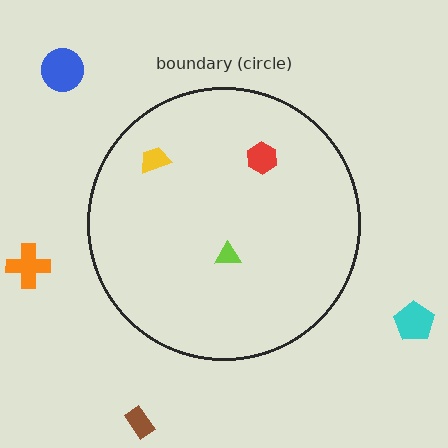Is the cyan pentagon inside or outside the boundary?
Outside.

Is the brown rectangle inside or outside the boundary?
Outside.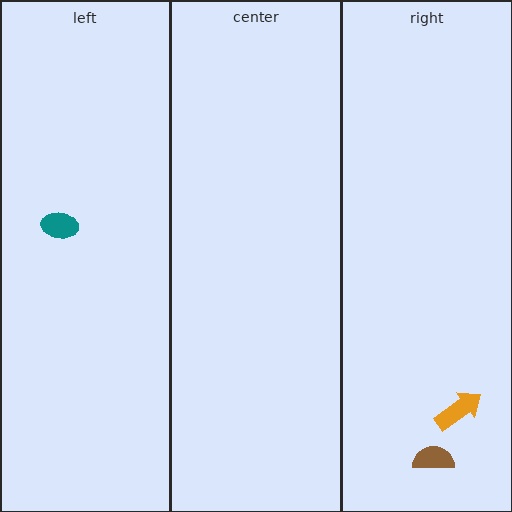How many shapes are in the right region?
2.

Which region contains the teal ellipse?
The left region.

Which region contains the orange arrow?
The right region.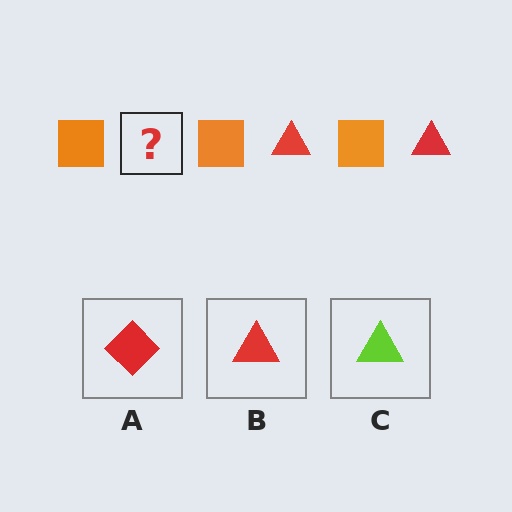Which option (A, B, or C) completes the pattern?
B.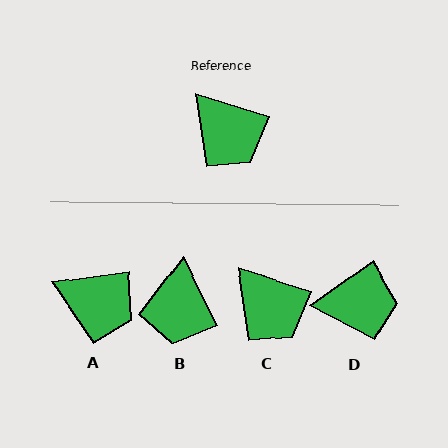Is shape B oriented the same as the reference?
No, it is off by about 46 degrees.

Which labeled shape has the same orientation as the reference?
C.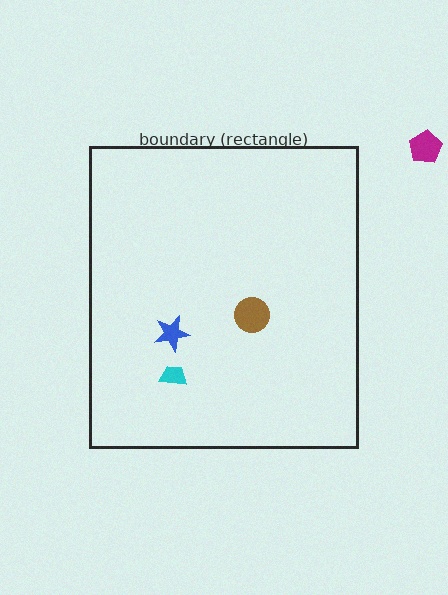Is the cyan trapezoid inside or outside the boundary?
Inside.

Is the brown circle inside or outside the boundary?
Inside.